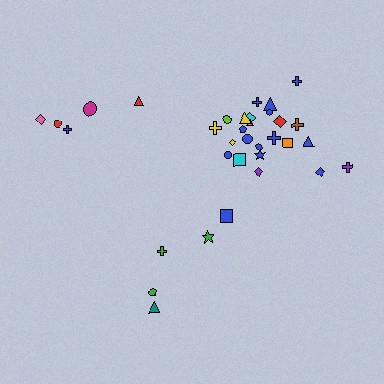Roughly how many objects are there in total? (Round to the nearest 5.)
Roughly 35 objects in total.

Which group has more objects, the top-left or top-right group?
The top-right group.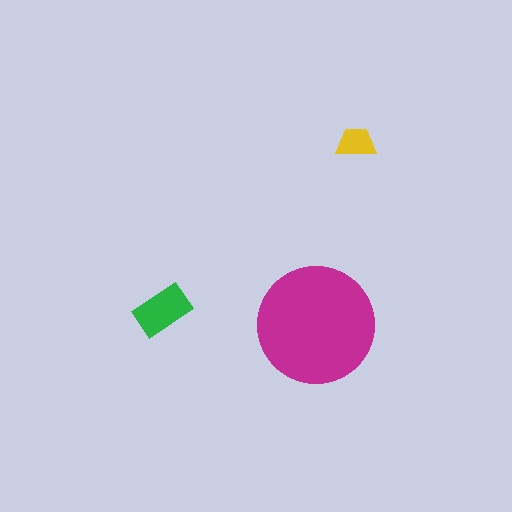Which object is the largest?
The magenta circle.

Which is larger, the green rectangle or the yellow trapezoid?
The green rectangle.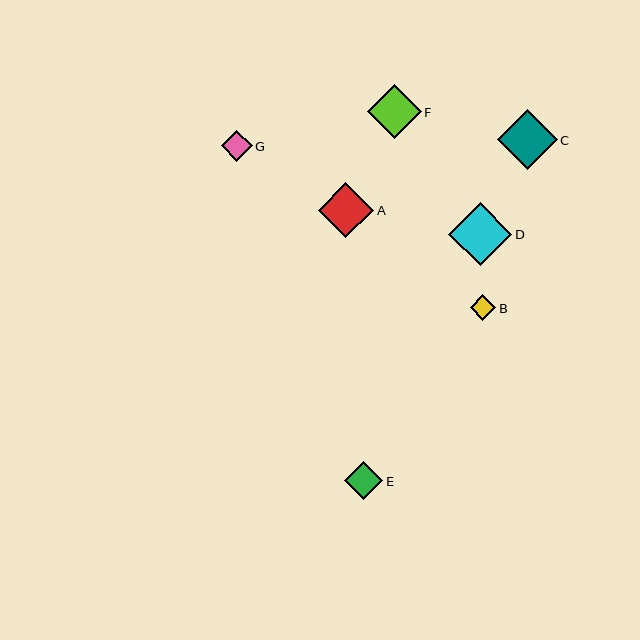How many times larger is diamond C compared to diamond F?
Diamond C is approximately 1.1 times the size of diamond F.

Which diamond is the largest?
Diamond D is the largest with a size of approximately 63 pixels.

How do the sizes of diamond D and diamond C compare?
Diamond D and diamond C are approximately the same size.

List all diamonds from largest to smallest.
From largest to smallest: D, C, A, F, E, G, B.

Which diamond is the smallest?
Diamond B is the smallest with a size of approximately 26 pixels.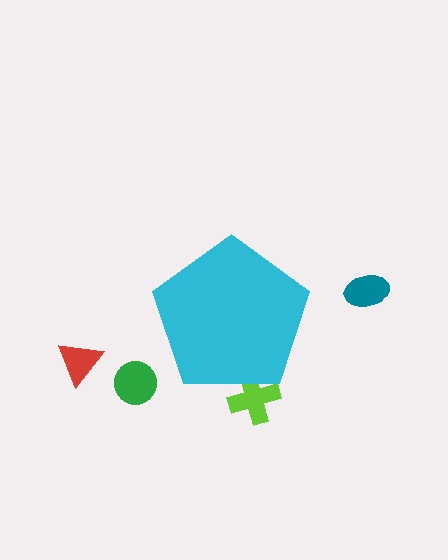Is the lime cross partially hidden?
Yes, the lime cross is partially hidden behind the cyan pentagon.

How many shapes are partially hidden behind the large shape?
1 shape is partially hidden.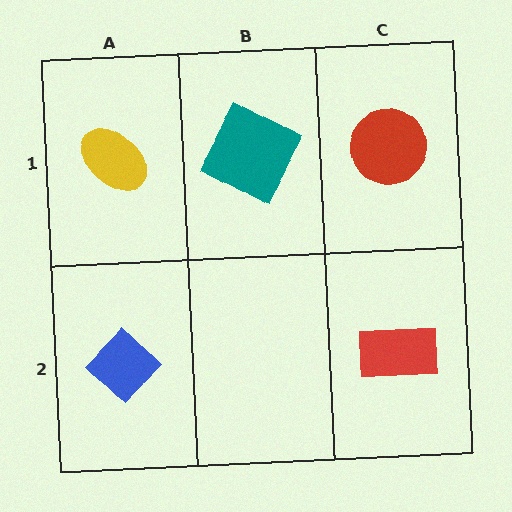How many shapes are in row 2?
2 shapes.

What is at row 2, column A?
A blue diamond.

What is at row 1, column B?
A teal square.